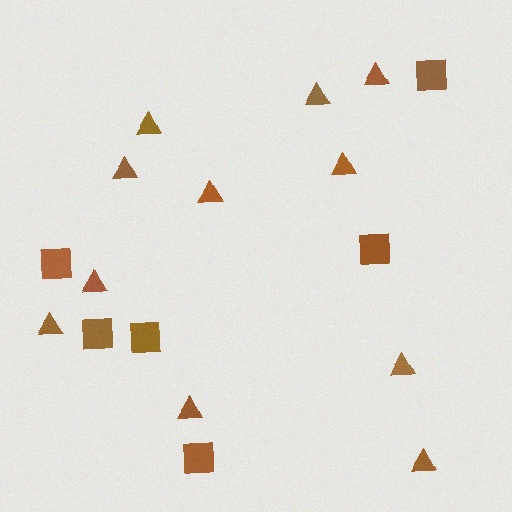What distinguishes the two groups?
There are 2 groups: one group of triangles (11) and one group of squares (6).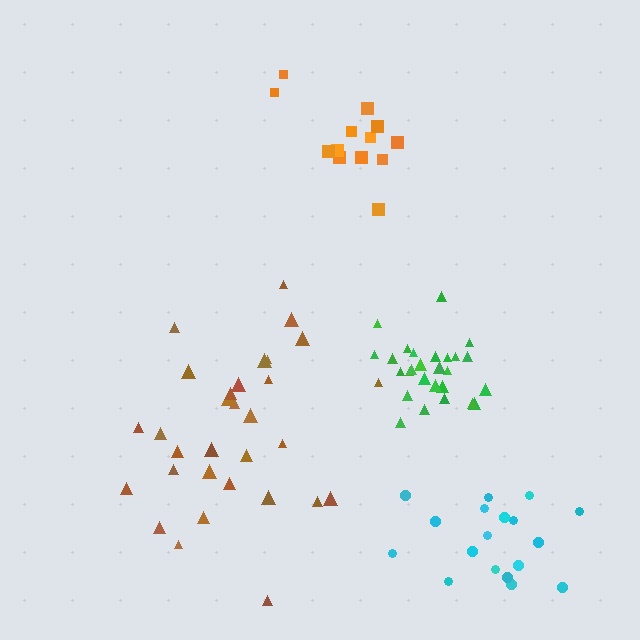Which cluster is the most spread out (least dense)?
Brown.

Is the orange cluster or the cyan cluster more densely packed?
Cyan.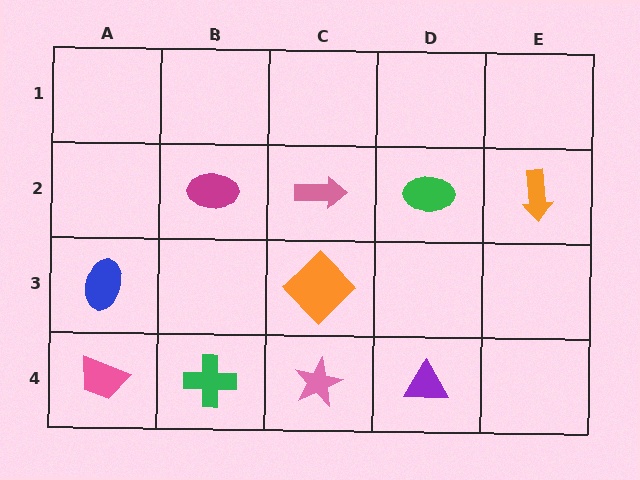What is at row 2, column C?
A pink arrow.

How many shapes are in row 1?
0 shapes.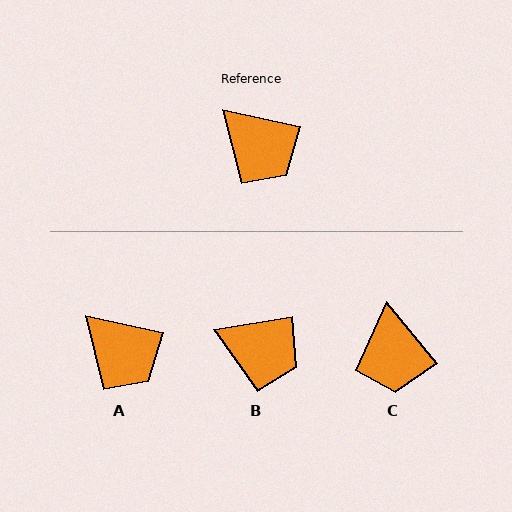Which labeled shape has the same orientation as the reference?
A.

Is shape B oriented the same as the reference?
No, it is off by about 21 degrees.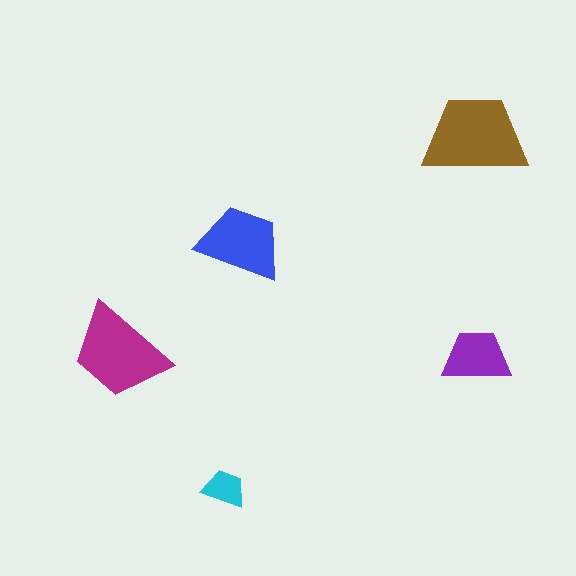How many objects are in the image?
There are 5 objects in the image.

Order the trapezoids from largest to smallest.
the brown one, the magenta one, the blue one, the purple one, the cyan one.